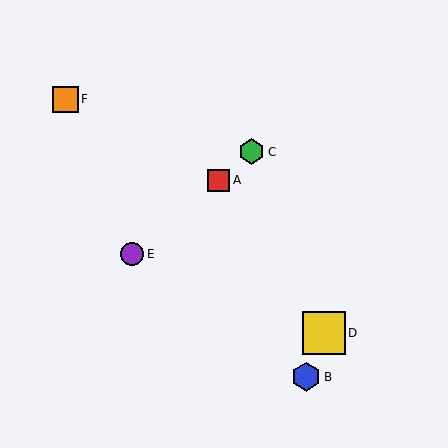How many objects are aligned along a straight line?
3 objects (A, C, E) are aligned along a straight line.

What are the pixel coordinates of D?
Object D is at (324, 333).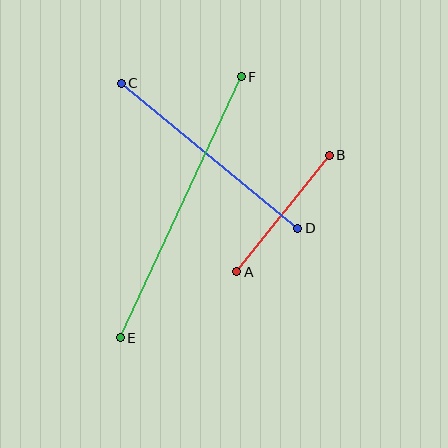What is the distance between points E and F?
The distance is approximately 288 pixels.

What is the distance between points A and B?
The distance is approximately 149 pixels.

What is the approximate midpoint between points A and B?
The midpoint is at approximately (283, 214) pixels.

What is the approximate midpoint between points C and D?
The midpoint is at approximately (210, 156) pixels.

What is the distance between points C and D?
The distance is approximately 228 pixels.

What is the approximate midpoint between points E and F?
The midpoint is at approximately (181, 207) pixels.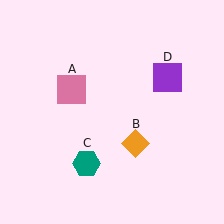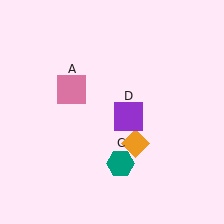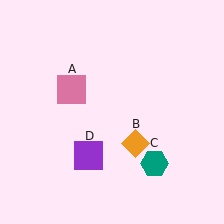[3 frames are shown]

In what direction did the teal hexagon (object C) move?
The teal hexagon (object C) moved right.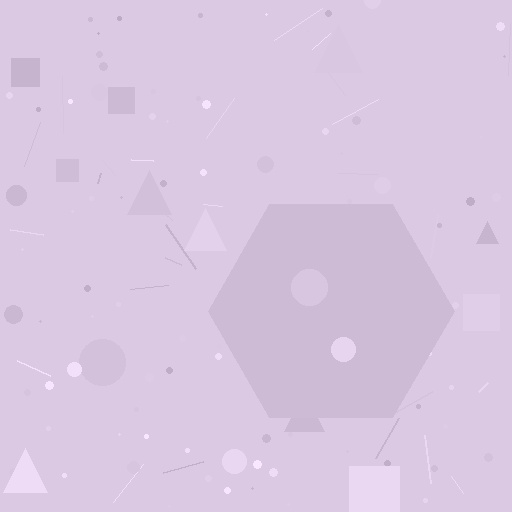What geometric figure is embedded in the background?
A hexagon is embedded in the background.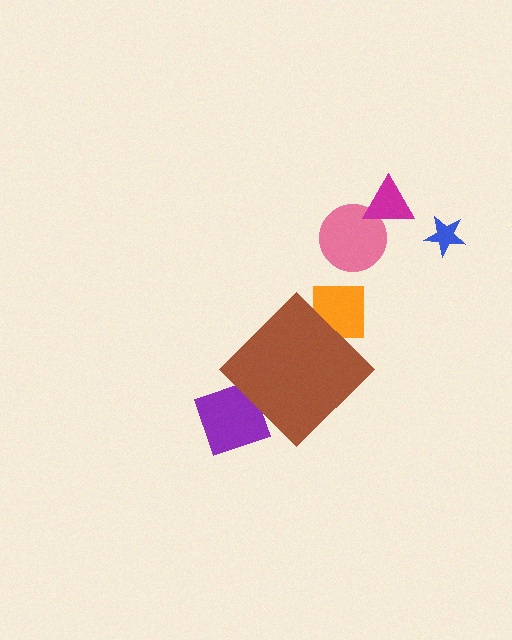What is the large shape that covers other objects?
A brown diamond.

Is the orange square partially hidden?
Yes, the orange square is partially hidden behind the brown diamond.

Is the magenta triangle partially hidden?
No, the magenta triangle is fully visible.